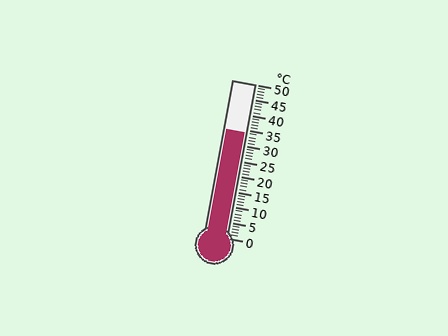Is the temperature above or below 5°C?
The temperature is above 5°C.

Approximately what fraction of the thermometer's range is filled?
The thermometer is filled to approximately 70% of its range.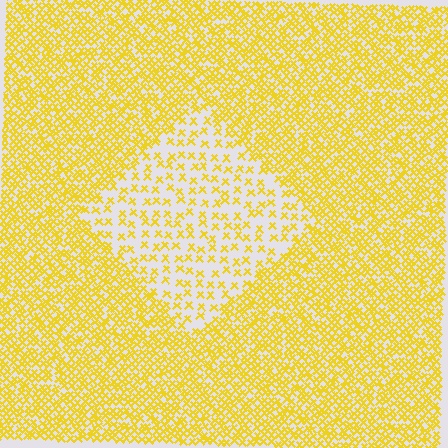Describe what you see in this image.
The image contains small yellow elements arranged at two different densities. A diamond-shaped region is visible where the elements are less densely packed than the surrounding area.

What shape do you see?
I see a diamond.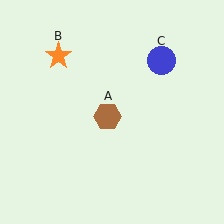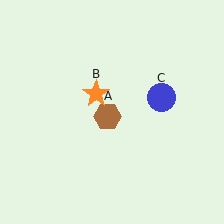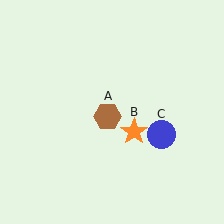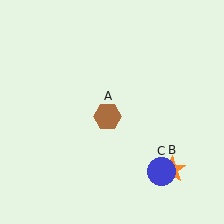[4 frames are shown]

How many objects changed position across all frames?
2 objects changed position: orange star (object B), blue circle (object C).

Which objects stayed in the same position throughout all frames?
Brown hexagon (object A) remained stationary.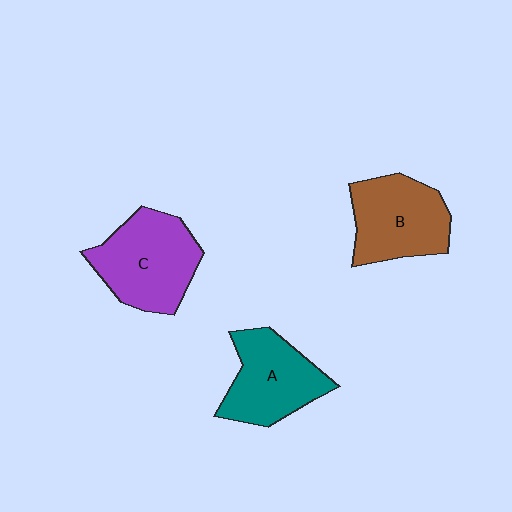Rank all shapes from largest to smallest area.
From largest to smallest: C (purple), B (brown), A (teal).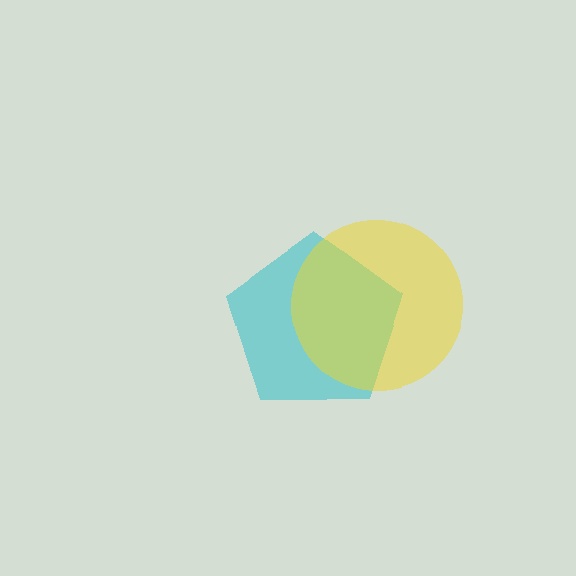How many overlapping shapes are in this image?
There are 2 overlapping shapes in the image.